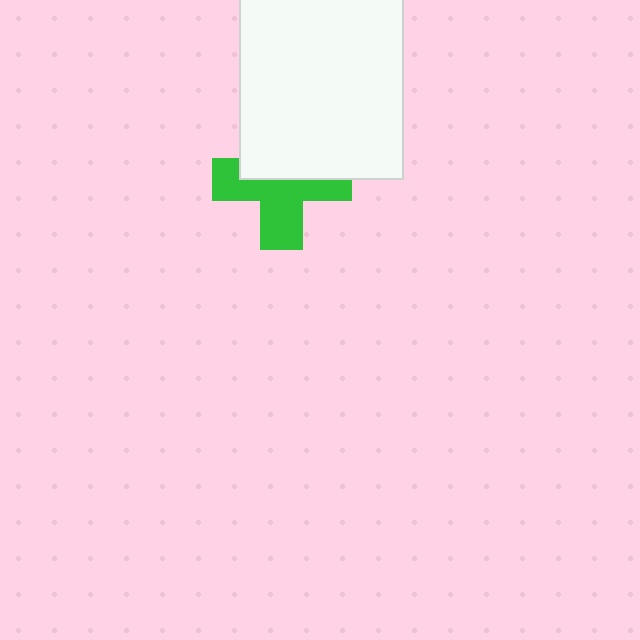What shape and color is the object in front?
The object in front is a white rectangle.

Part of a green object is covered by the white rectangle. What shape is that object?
It is a cross.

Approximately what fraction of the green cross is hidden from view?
Roughly 44% of the green cross is hidden behind the white rectangle.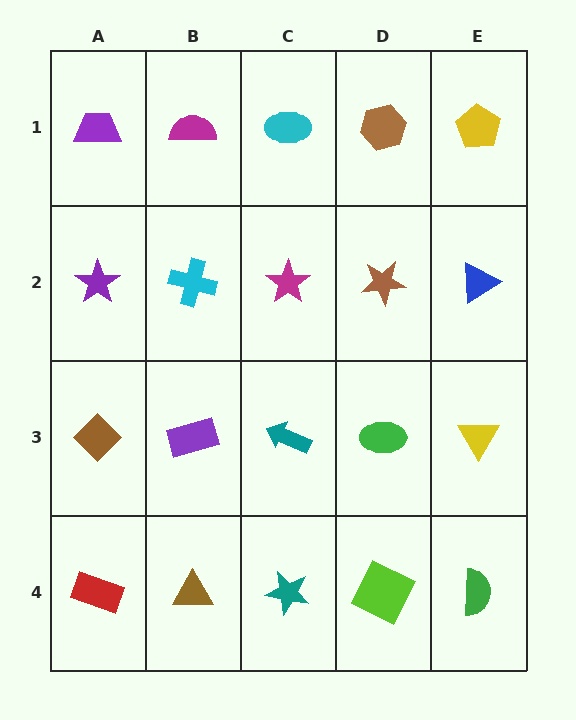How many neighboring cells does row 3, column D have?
4.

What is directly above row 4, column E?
A yellow triangle.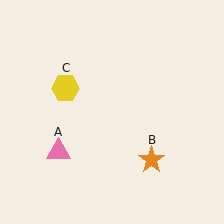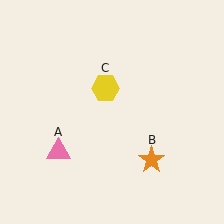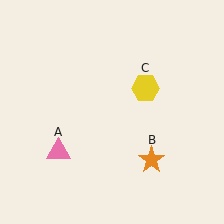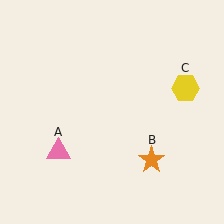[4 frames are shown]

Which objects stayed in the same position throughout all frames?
Pink triangle (object A) and orange star (object B) remained stationary.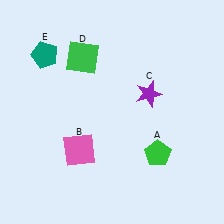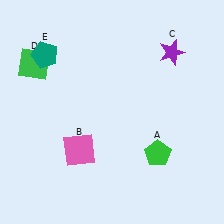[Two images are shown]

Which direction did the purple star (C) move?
The purple star (C) moved up.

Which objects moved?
The objects that moved are: the purple star (C), the green square (D).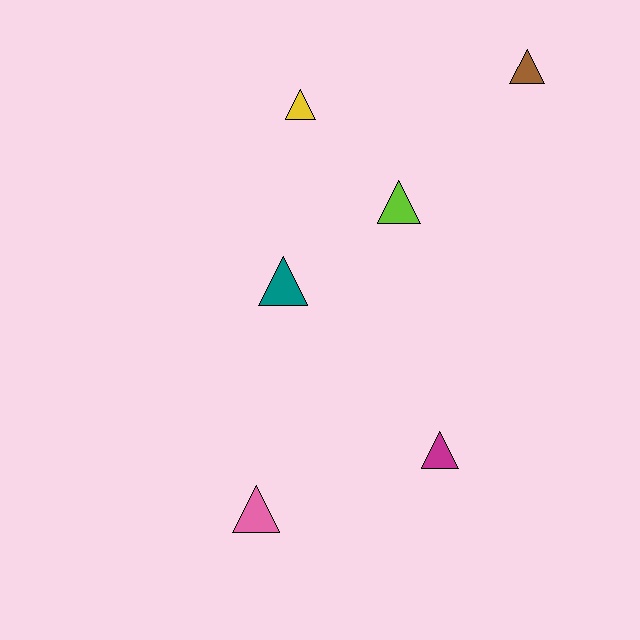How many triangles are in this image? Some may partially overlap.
There are 6 triangles.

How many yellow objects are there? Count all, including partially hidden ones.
There is 1 yellow object.